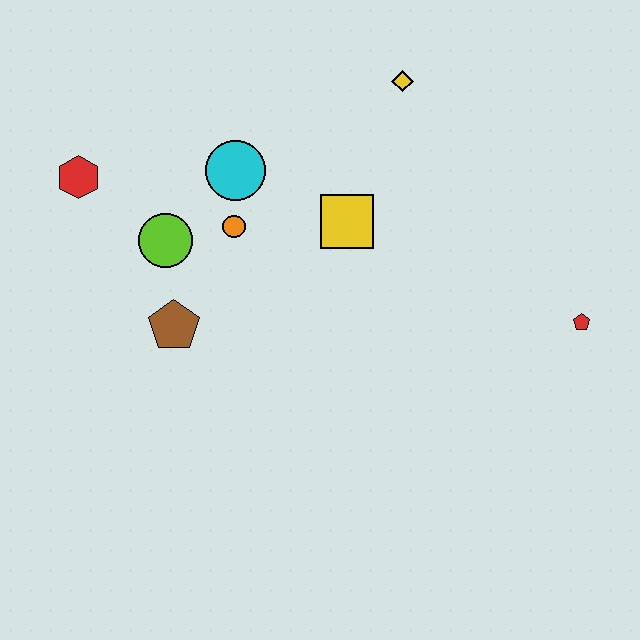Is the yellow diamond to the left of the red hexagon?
No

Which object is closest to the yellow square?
The orange circle is closest to the yellow square.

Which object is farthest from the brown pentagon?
The red pentagon is farthest from the brown pentagon.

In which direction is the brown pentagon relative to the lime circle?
The brown pentagon is below the lime circle.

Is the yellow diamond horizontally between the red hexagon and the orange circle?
No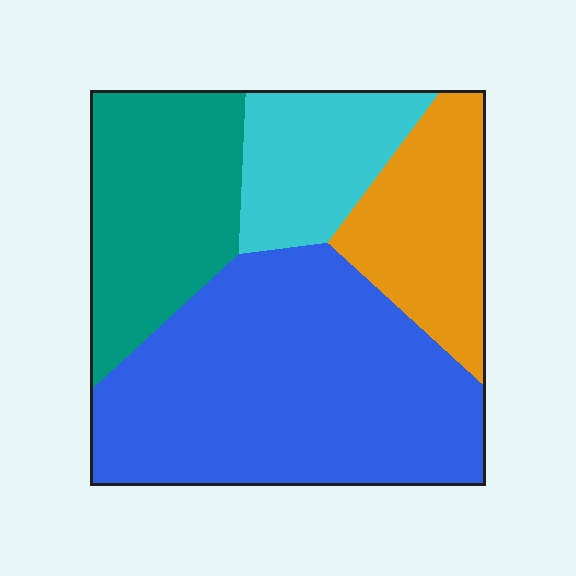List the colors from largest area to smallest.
From largest to smallest: blue, teal, orange, cyan.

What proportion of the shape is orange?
Orange takes up about one sixth (1/6) of the shape.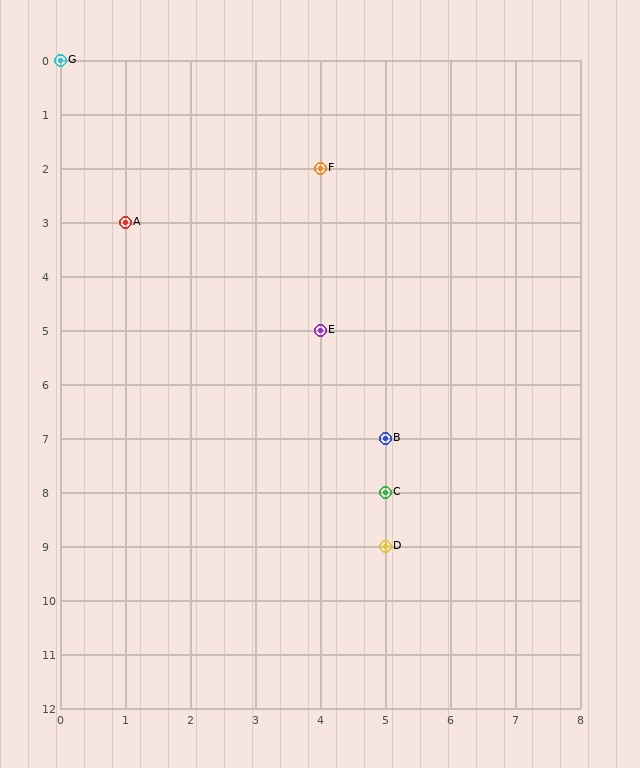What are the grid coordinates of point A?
Point A is at grid coordinates (1, 3).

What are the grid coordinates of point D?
Point D is at grid coordinates (5, 9).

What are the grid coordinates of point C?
Point C is at grid coordinates (5, 8).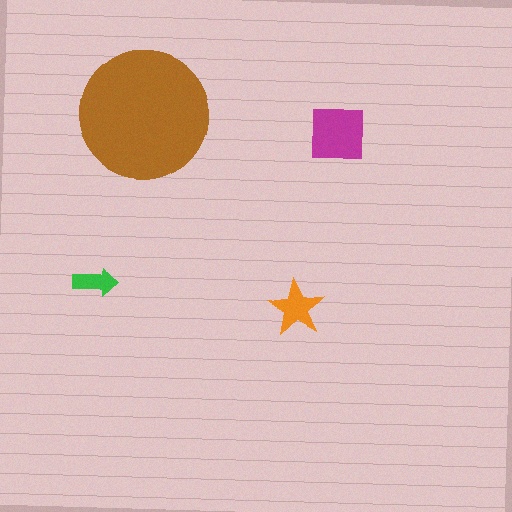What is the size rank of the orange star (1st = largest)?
3rd.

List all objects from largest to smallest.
The brown circle, the magenta square, the orange star, the green arrow.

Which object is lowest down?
The orange star is bottommost.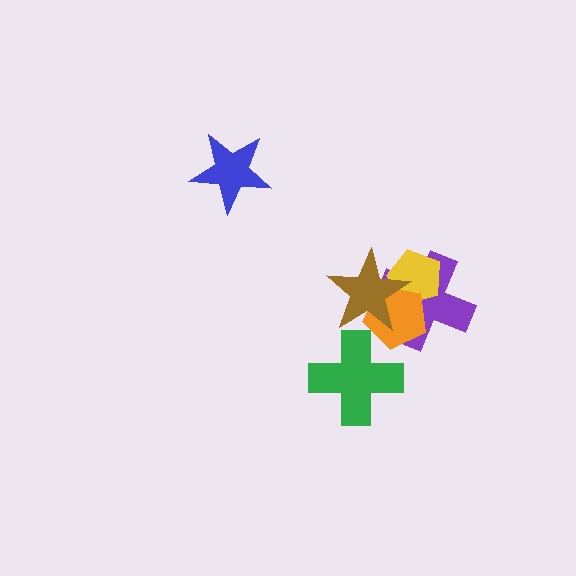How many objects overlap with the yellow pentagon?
3 objects overlap with the yellow pentagon.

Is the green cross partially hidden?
No, no other shape covers it.